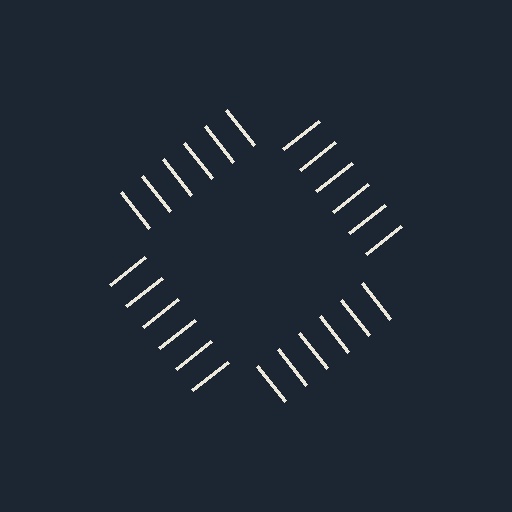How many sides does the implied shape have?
4 sides — the line-ends trace a square.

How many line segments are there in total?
24 — 6 along each of the 4 edges.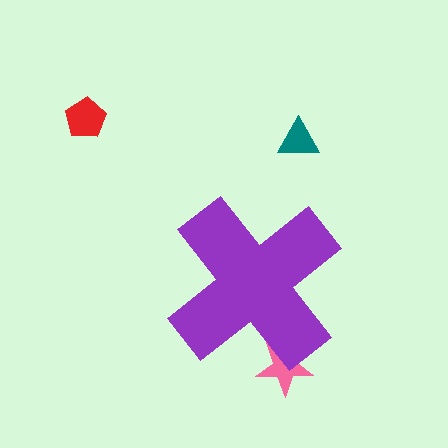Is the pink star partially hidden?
Yes, the pink star is partially hidden behind the purple cross.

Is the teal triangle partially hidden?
No, the teal triangle is fully visible.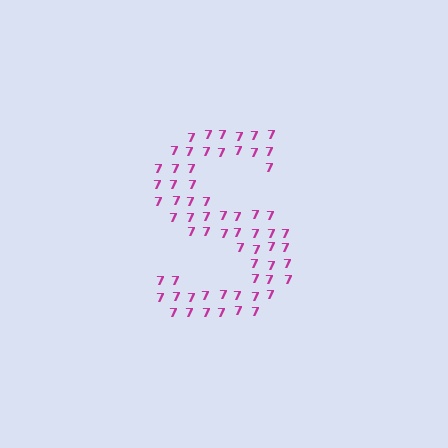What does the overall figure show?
The overall figure shows the letter S.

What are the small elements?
The small elements are digit 7's.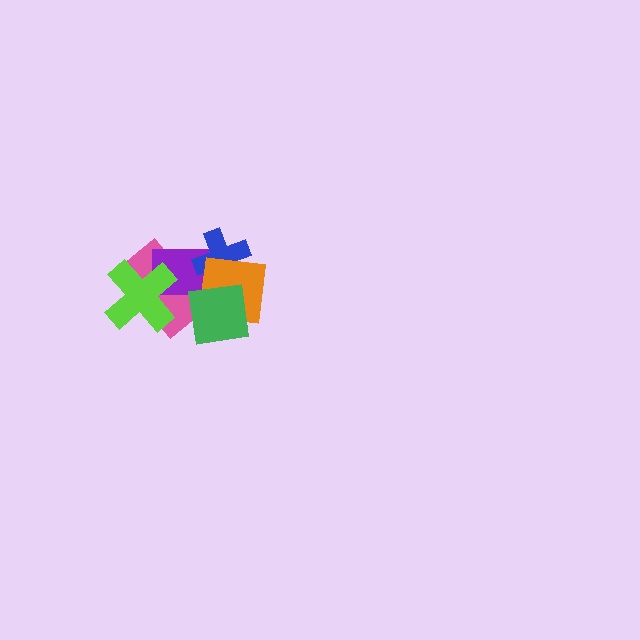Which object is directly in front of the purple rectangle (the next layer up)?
The lime cross is directly in front of the purple rectangle.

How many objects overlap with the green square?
3 objects overlap with the green square.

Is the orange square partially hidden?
Yes, it is partially covered by another shape.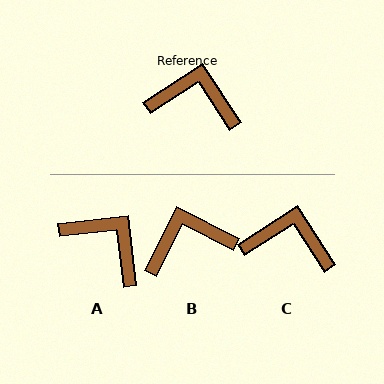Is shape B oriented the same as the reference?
No, it is off by about 30 degrees.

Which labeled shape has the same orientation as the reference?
C.